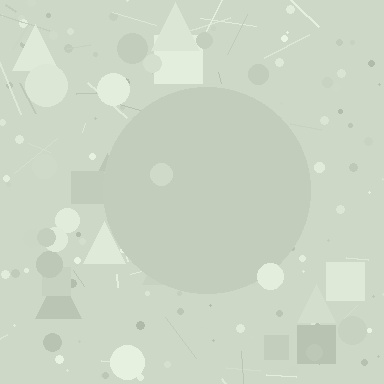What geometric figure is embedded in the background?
A circle is embedded in the background.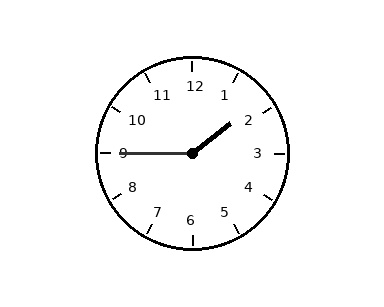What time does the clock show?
1:45.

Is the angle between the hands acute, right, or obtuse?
It is obtuse.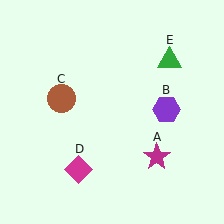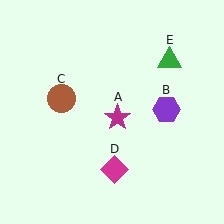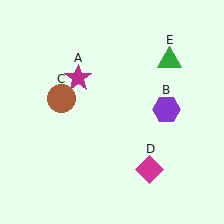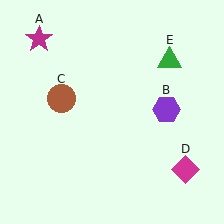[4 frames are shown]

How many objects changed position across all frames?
2 objects changed position: magenta star (object A), magenta diamond (object D).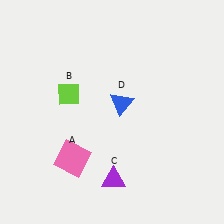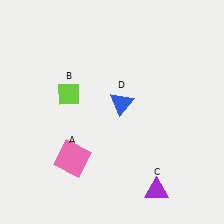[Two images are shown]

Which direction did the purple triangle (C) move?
The purple triangle (C) moved right.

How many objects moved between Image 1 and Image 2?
1 object moved between the two images.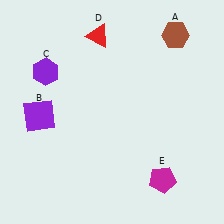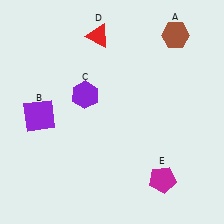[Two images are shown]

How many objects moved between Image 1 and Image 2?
1 object moved between the two images.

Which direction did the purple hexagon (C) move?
The purple hexagon (C) moved right.